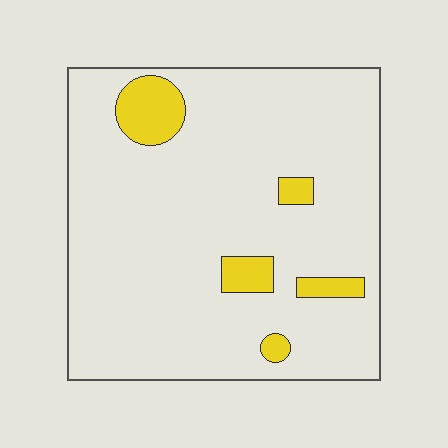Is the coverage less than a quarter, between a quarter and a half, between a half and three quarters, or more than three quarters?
Less than a quarter.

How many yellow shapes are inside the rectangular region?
5.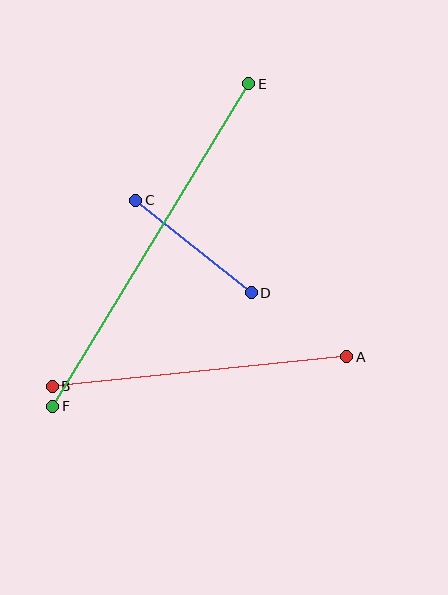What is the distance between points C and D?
The distance is approximately 148 pixels.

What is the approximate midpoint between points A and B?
The midpoint is at approximately (200, 372) pixels.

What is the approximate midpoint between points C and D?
The midpoint is at approximately (194, 247) pixels.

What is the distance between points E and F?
The distance is approximately 378 pixels.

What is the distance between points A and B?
The distance is approximately 296 pixels.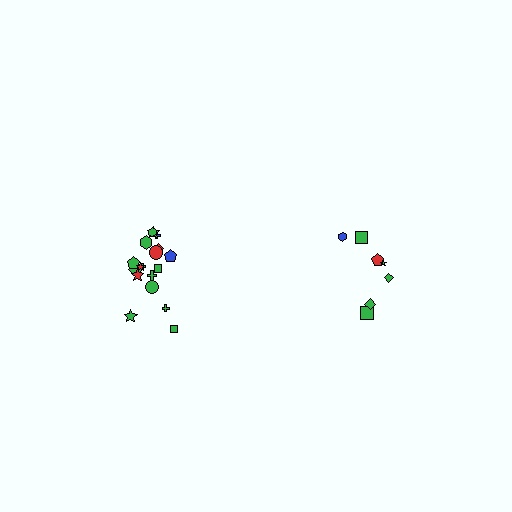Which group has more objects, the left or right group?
The left group.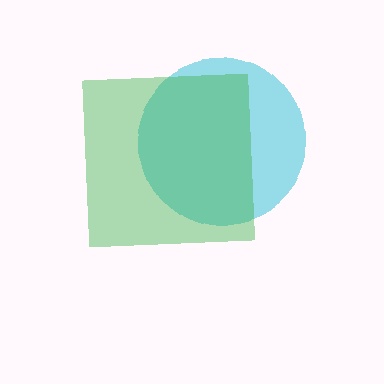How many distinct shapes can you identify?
There are 2 distinct shapes: a cyan circle, a green square.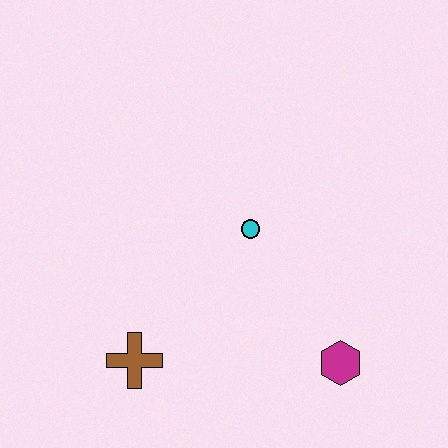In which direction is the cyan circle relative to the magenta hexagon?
The cyan circle is above the magenta hexagon.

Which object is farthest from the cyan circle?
The brown cross is farthest from the cyan circle.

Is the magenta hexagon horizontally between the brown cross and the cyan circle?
No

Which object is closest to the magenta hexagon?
The cyan circle is closest to the magenta hexagon.